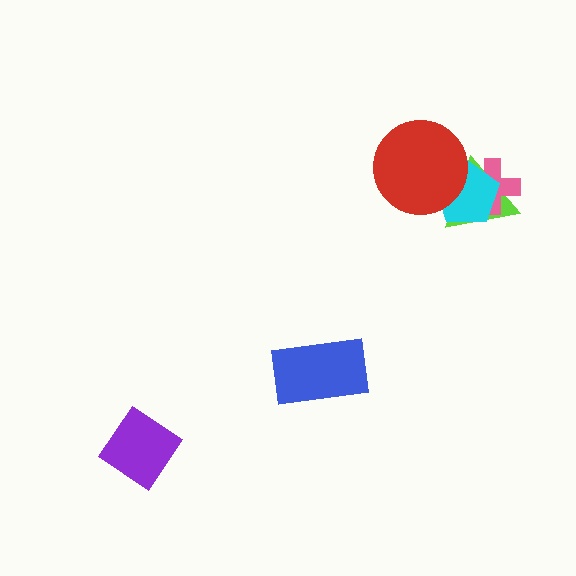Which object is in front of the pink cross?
The cyan pentagon is in front of the pink cross.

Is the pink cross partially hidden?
Yes, it is partially covered by another shape.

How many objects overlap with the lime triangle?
3 objects overlap with the lime triangle.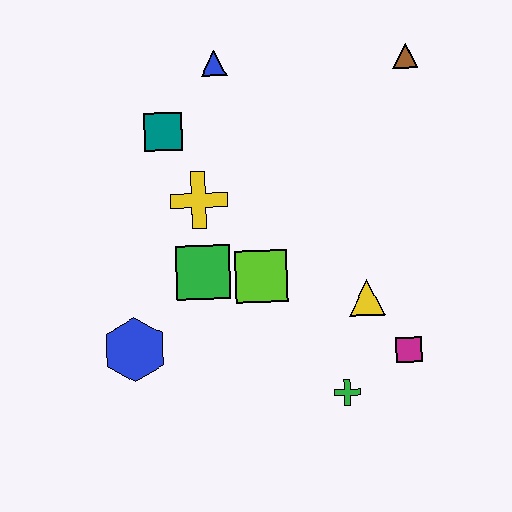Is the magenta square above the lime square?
No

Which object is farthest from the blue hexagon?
The brown triangle is farthest from the blue hexagon.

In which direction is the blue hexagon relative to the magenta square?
The blue hexagon is to the left of the magenta square.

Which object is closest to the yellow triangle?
The magenta square is closest to the yellow triangle.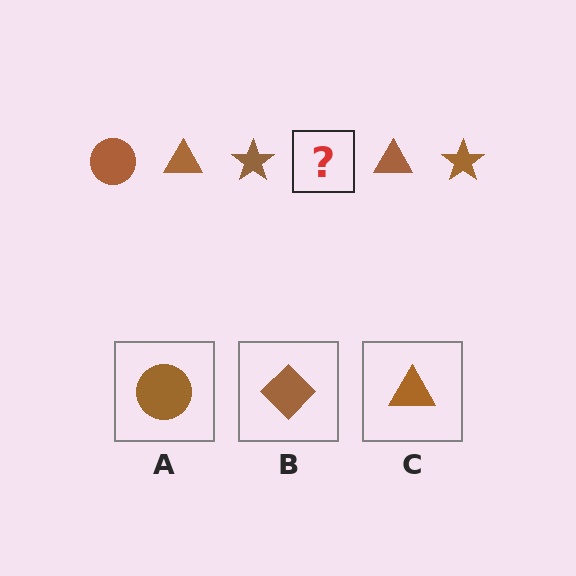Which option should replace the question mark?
Option A.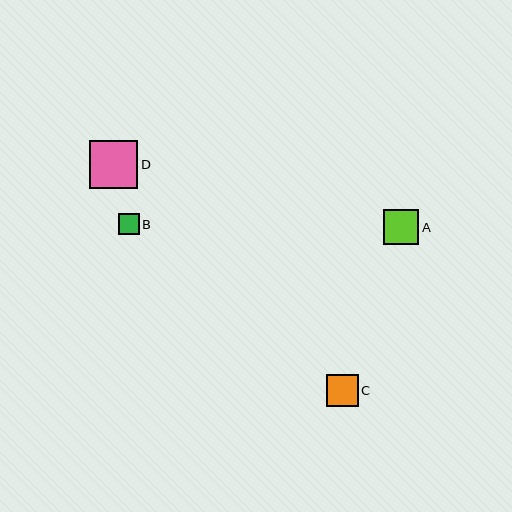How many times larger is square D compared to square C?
Square D is approximately 1.5 times the size of square C.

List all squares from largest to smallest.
From largest to smallest: D, A, C, B.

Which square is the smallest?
Square B is the smallest with a size of approximately 21 pixels.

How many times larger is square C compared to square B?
Square C is approximately 1.5 times the size of square B.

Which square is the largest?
Square D is the largest with a size of approximately 48 pixels.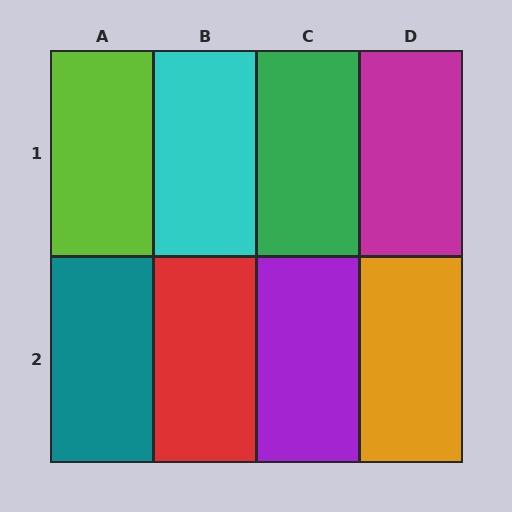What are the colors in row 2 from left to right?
Teal, red, purple, orange.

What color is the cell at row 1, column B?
Cyan.